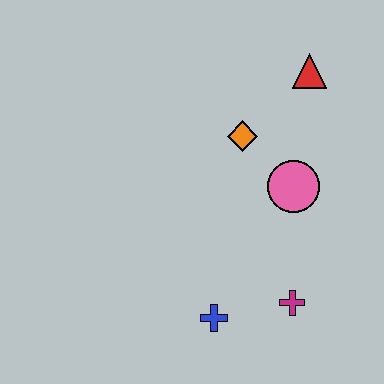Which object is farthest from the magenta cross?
The red triangle is farthest from the magenta cross.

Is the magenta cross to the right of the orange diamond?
Yes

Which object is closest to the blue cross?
The magenta cross is closest to the blue cross.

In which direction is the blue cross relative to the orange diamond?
The blue cross is below the orange diamond.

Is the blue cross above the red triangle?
No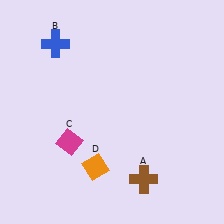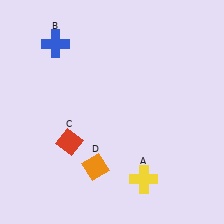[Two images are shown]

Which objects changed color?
A changed from brown to yellow. C changed from magenta to red.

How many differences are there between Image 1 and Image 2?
There are 2 differences between the two images.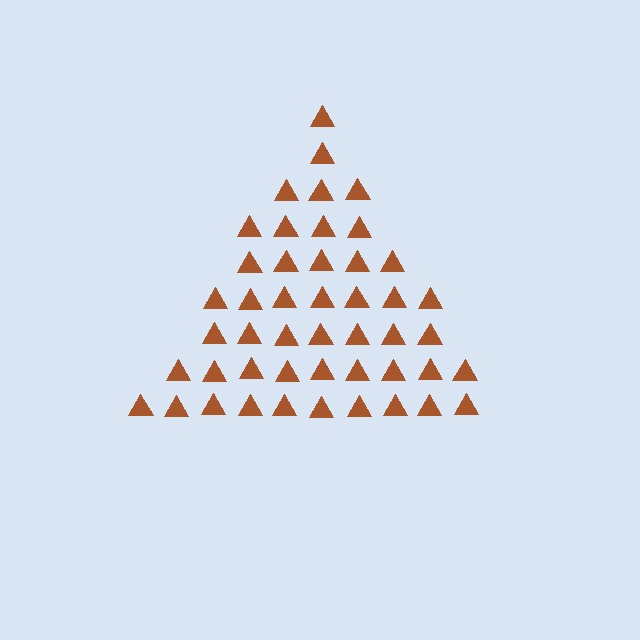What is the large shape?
The large shape is a triangle.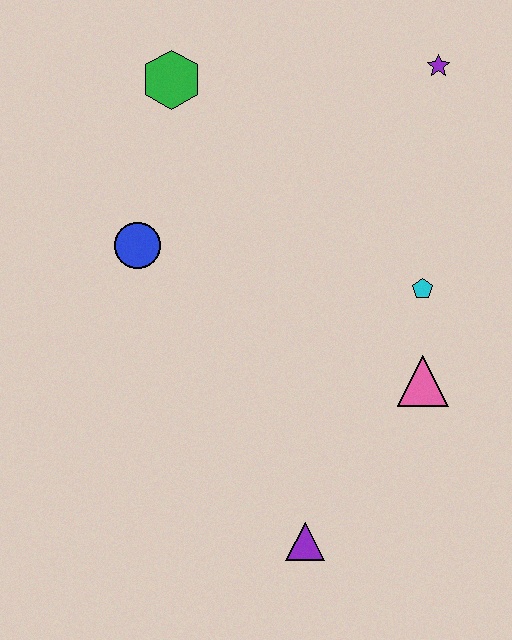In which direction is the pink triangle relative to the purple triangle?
The pink triangle is above the purple triangle.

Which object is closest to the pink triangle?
The cyan pentagon is closest to the pink triangle.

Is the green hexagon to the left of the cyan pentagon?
Yes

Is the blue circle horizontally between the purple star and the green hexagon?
No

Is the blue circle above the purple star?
No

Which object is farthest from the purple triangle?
The purple star is farthest from the purple triangle.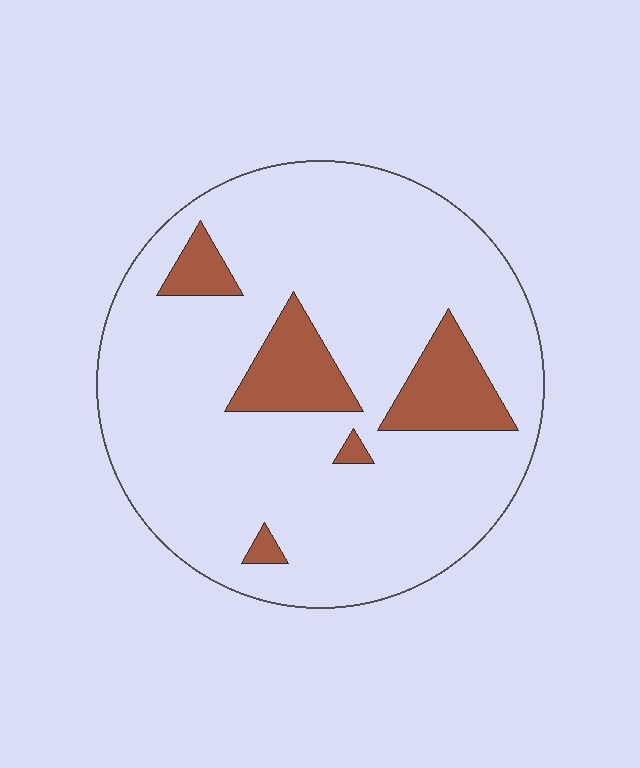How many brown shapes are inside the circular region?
5.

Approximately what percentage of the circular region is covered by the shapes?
Approximately 15%.